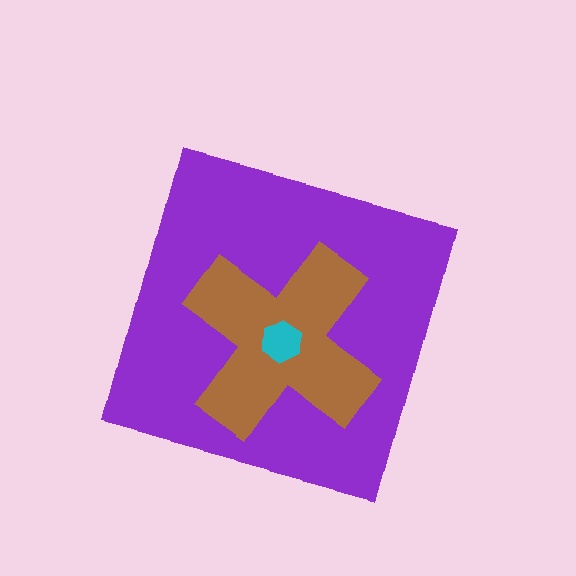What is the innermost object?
The cyan hexagon.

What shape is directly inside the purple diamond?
The brown cross.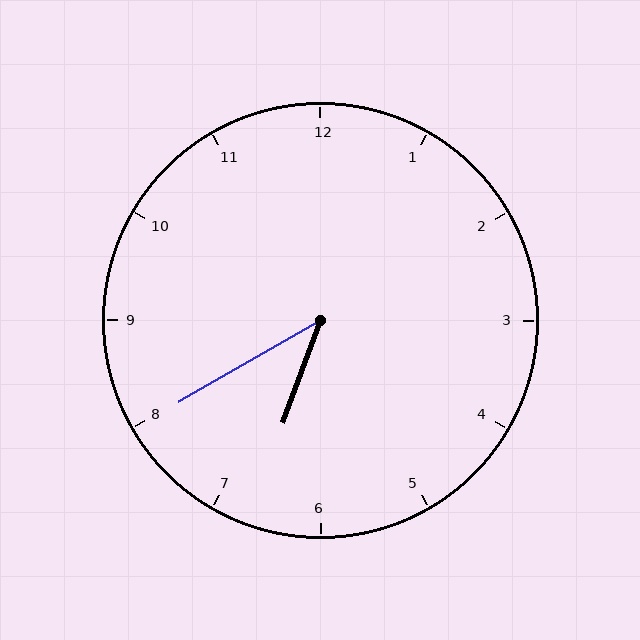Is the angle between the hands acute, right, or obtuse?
It is acute.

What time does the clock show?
6:40.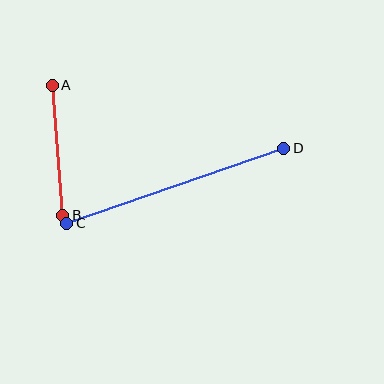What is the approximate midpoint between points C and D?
The midpoint is at approximately (175, 186) pixels.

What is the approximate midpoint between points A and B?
The midpoint is at approximately (58, 150) pixels.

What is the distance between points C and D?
The distance is approximately 230 pixels.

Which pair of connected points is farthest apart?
Points C and D are farthest apart.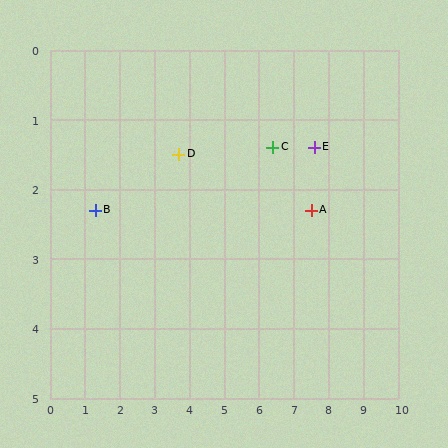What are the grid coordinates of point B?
Point B is at approximately (1.3, 2.3).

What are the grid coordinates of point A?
Point A is at approximately (7.5, 2.3).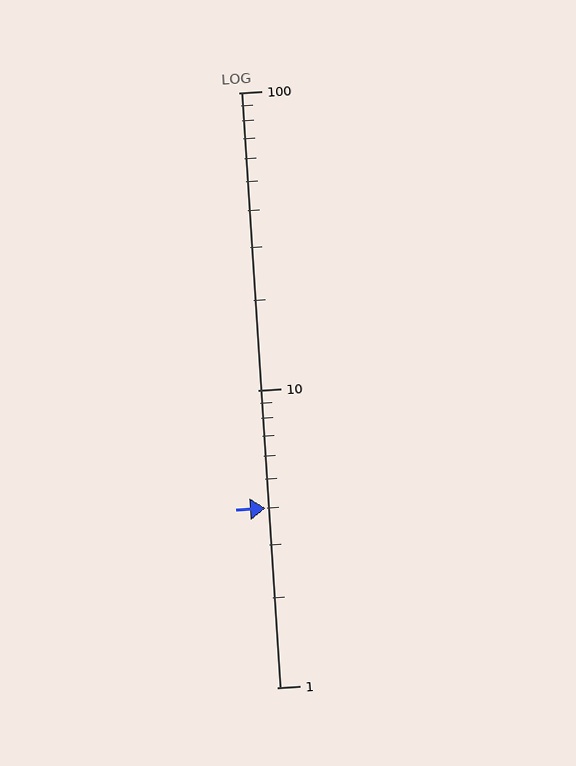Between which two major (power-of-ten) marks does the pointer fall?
The pointer is between 1 and 10.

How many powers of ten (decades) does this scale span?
The scale spans 2 decades, from 1 to 100.